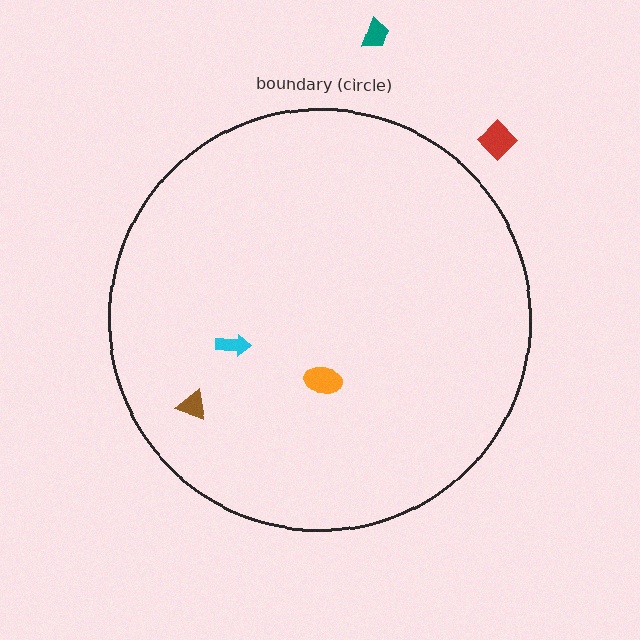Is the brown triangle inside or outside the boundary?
Inside.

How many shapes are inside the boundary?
3 inside, 2 outside.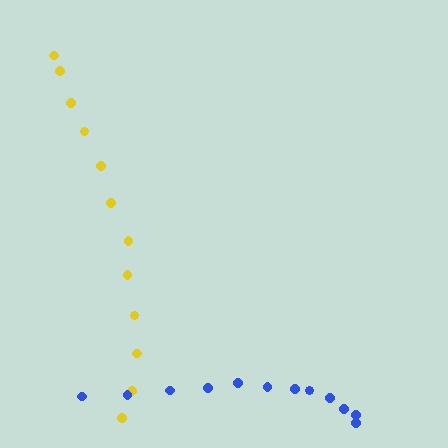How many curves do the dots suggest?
There are 2 distinct paths.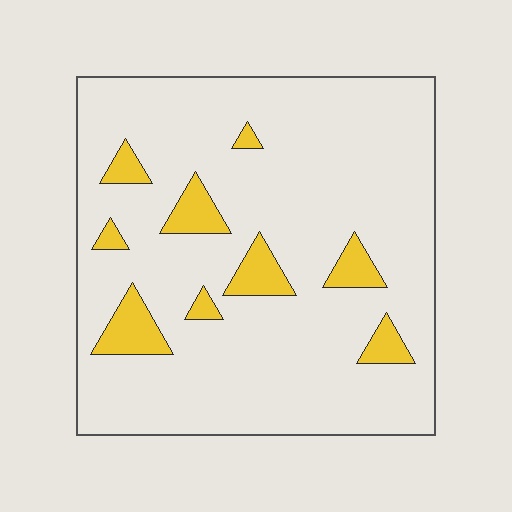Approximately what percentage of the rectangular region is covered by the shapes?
Approximately 10%.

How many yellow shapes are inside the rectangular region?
9.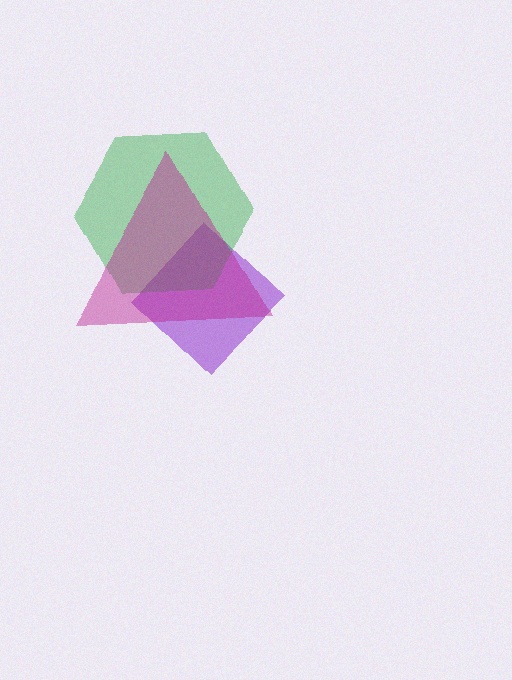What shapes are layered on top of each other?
The layered shapes are: a purple diamond, a green hexagon, a magenta triangle.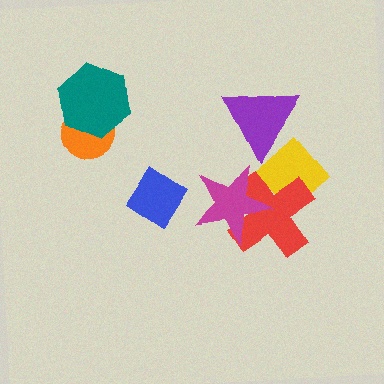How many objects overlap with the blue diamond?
0 objects overlap with the blue diamond.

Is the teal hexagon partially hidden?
No, no other shape covers it.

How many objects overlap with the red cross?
2 objects overlap with the red cross.